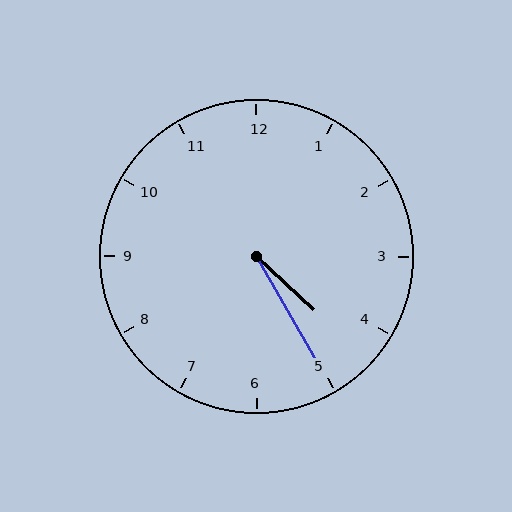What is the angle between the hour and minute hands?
Approximately 18 degrees.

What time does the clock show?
4:25.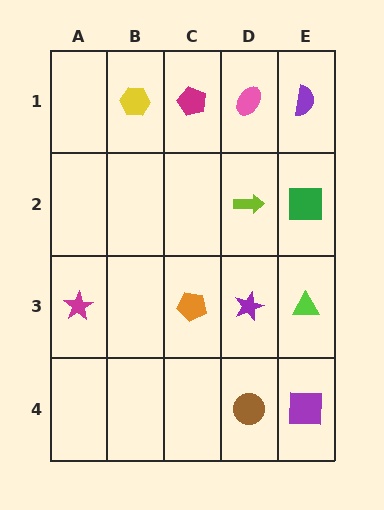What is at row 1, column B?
A yellow hexagon.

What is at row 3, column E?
A lime triangle.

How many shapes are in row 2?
2 shapes.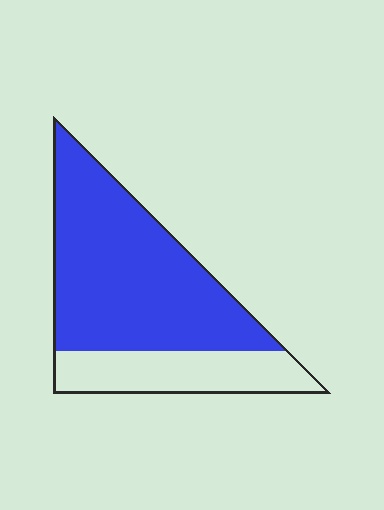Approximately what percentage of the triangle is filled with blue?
Approximately 70%.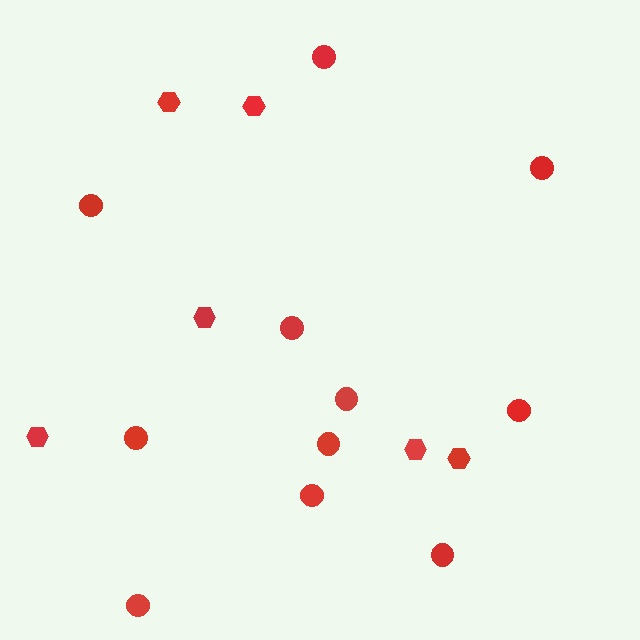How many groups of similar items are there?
There are 2 groups: one group of hexagons (6) and one group of circles (11).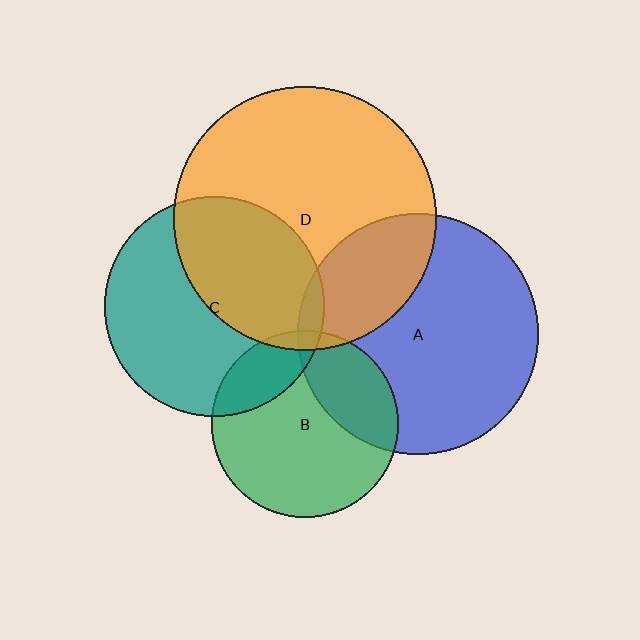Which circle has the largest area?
Circle D (orange).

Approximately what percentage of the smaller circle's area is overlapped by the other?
Approximately 25%.